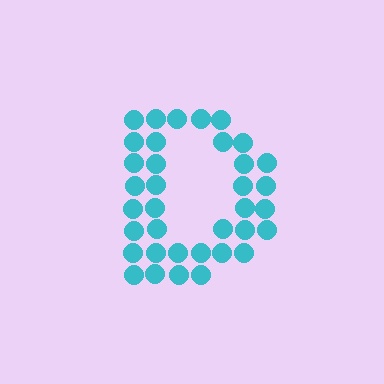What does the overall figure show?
The overall figure shows the letter D.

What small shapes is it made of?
It is made of small circles.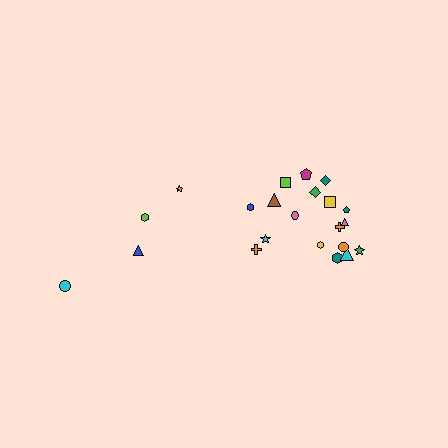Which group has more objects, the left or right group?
The right group.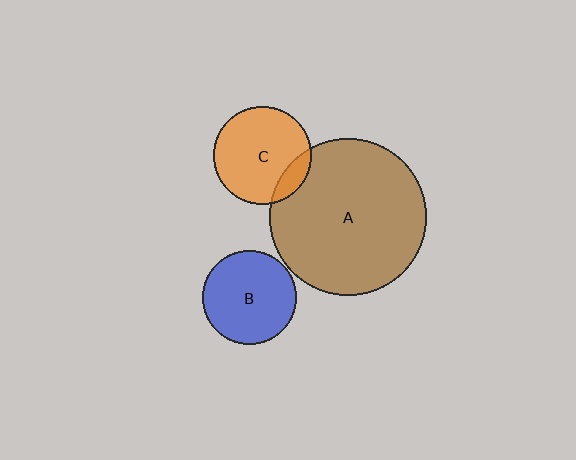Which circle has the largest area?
Circle A (brown).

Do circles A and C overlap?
Yes.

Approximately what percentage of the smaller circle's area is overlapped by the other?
Approximately 15%.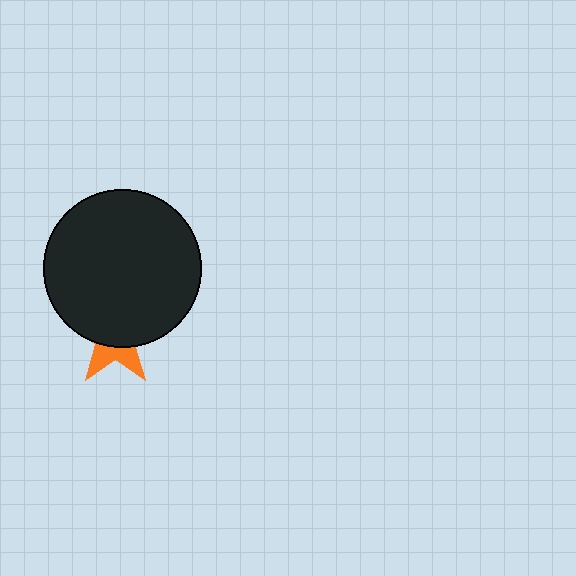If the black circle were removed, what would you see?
You would see the complete orange star.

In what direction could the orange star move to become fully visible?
The orange star could move down. That would shift it out from behind the black circle entirely.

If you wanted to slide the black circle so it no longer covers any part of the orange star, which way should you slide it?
Slide it up — that is the most direct way to separate the two shapes.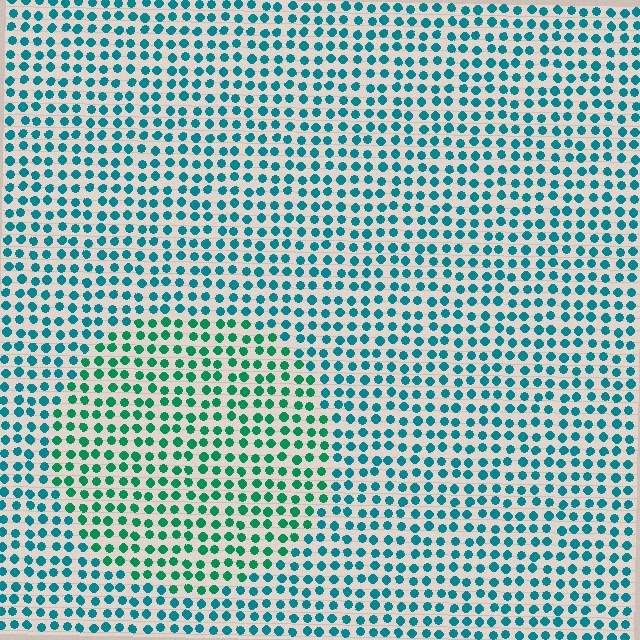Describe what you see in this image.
The image is filled with small teal elements in a uniform arrangement. A circle-shaped region is visible where the elements are tinted to a slightly different hue, forming a subtle color boundary.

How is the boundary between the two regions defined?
The boundary is defined purely by a slight shift in hue (about 30 degrees). Spacing, size, and orientation are identical on both sides.